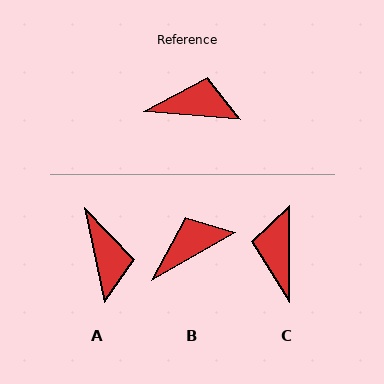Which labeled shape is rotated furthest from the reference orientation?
C, about 94 degrees away.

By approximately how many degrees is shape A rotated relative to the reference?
Approximately 73 degrees clockwise.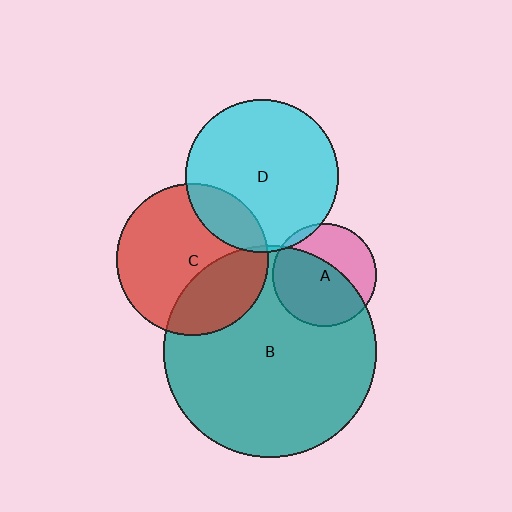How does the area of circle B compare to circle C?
Approximately 1.9 times.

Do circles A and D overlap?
Yes.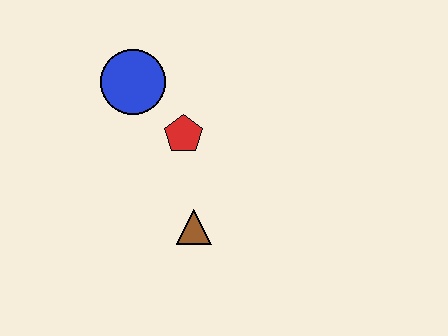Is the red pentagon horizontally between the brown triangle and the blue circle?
Yes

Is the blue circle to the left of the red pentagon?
Yes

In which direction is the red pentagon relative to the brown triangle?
The red pentagon is above the brown triangle.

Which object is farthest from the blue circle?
The brown triangle is farthest from the blue circle.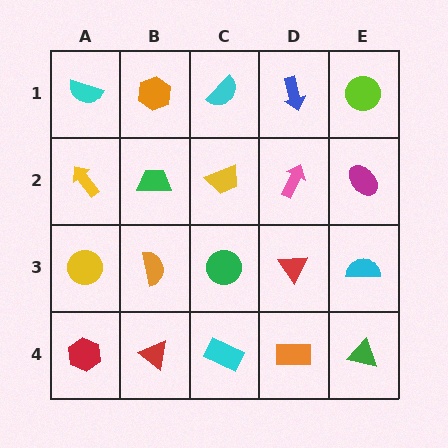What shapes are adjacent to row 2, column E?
A lime circle (row 1, column E), a cyan semicircle (row 3, column E), a pink arrow (row 2, column D).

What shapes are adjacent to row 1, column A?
A yellow arrow (row 2, column A), an orange hexagon (row 1, column B).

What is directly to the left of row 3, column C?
An orange semicircle.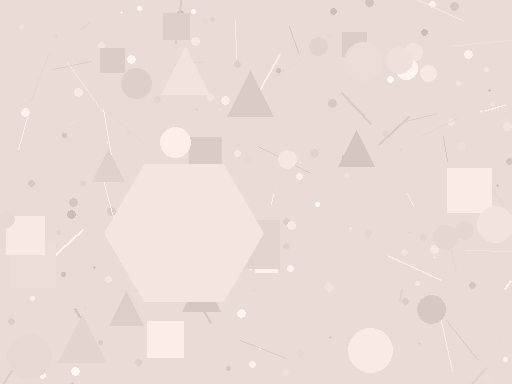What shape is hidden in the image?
A hexagon is hidden in the image.